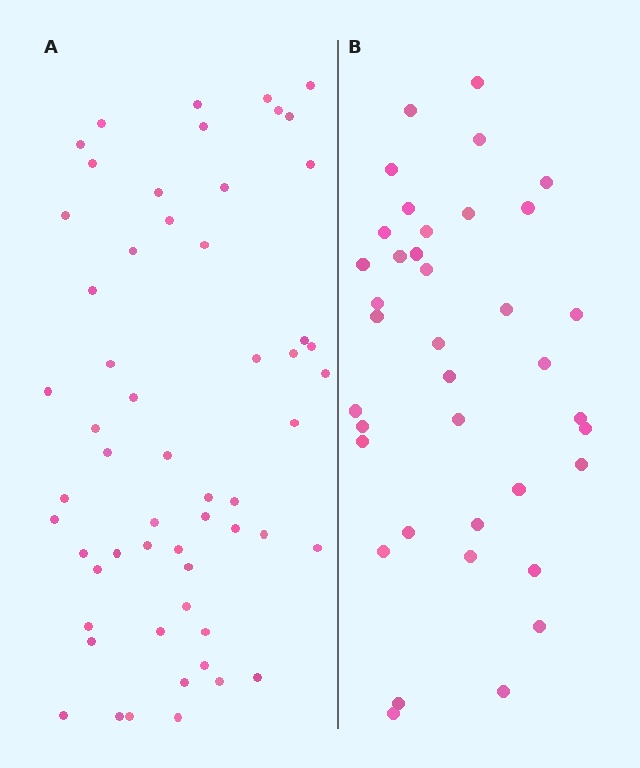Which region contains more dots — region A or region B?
Region A (the left region) has more dots.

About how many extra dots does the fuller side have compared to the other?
Region A has approximately 20 more dots than region B.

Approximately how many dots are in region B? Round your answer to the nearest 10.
About 40 dots. (The exact count is 38, which rounds to 40.)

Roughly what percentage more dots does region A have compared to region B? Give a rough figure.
About 50% more.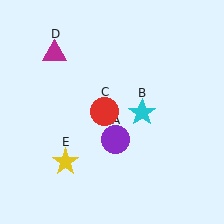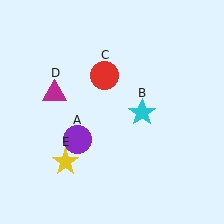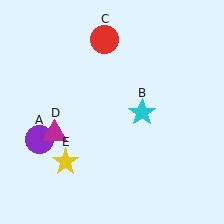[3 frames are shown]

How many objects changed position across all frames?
3 objects changed position: purple circle (object A), red circle (object C), magenta triangle (object D).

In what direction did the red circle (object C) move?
The red circle (object C) moved up.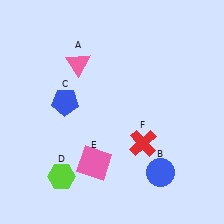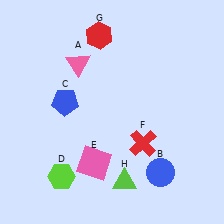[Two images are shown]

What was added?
A red hexagon (G), a lime triangle (H) were added in Image 2.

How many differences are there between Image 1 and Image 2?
There are 2 differences between the two images.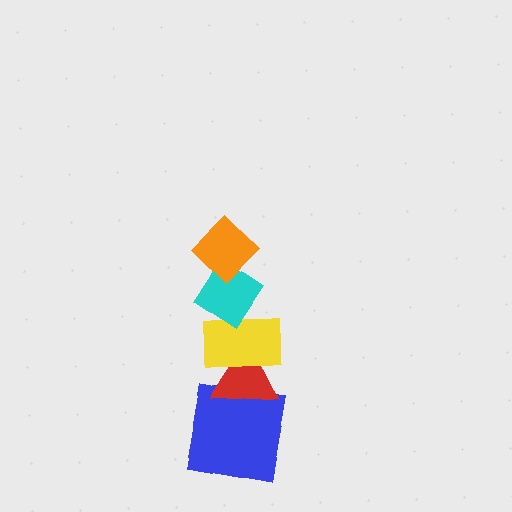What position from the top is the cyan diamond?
The cyan diamond is 2nd from the top.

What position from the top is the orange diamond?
The orange diamond is 1st from the top.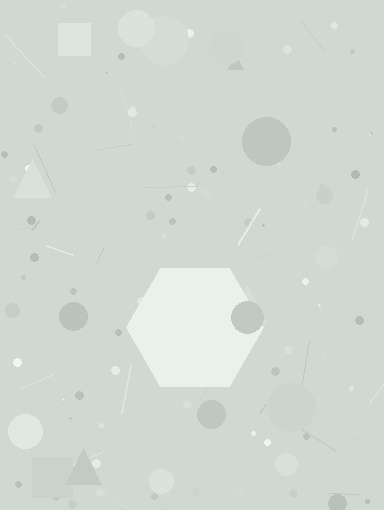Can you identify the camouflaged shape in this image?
The camouflaged shape is a hexagon.